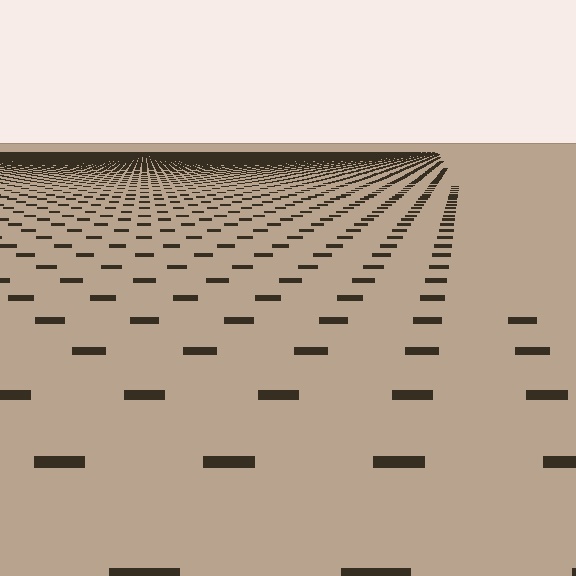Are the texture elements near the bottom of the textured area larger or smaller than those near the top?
Larger. Near the bottom, elements are closer to the viewer and appear at a bigger on-screen size.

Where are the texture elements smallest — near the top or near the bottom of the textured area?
Near the top.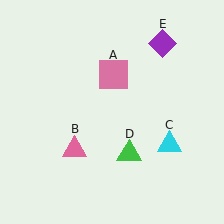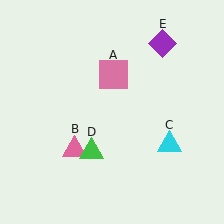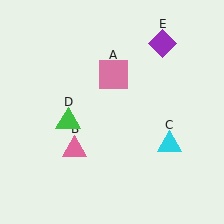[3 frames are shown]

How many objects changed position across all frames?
1 object changed position: green triangle (object D).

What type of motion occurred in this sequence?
The green triangle (object D) rotated clockwise around the center of the scene.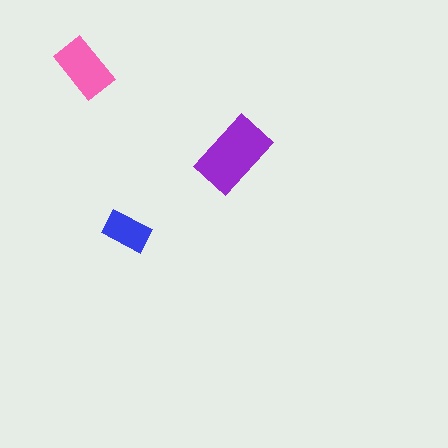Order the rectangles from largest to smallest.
the purple one, the pink one, the blue one.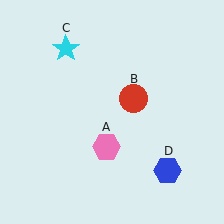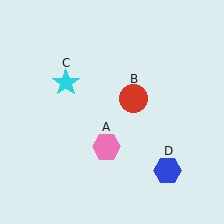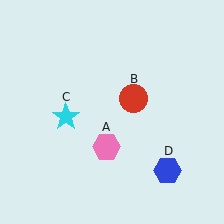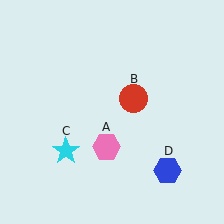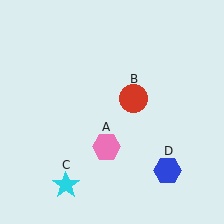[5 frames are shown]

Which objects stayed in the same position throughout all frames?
Pink hexagon (object A) and red circle (object B) and blue hexagon (object D) remained stationary.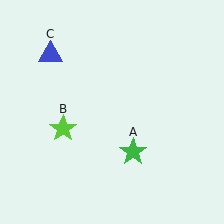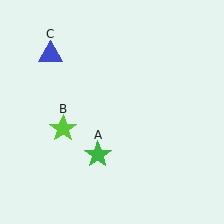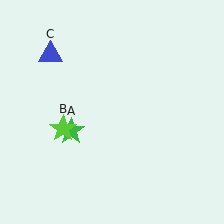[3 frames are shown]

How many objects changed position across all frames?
1 object changed position: green star (object A).